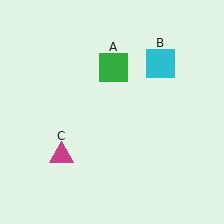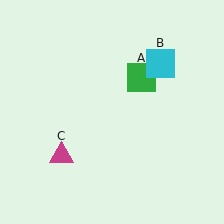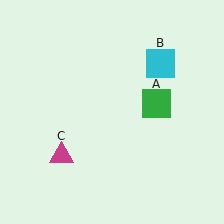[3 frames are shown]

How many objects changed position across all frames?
1 object changed position: green square (object A).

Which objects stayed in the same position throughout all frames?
Cyan square (object B) and magenta triangle (object C) remained stationary.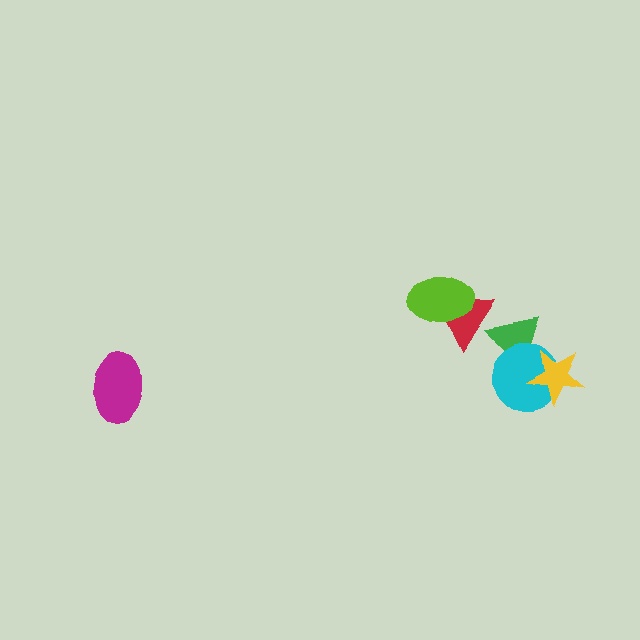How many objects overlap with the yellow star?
2 objects overlap with the yellow star.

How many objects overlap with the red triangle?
2 objects overlap with the red triangle.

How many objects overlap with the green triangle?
3 objects overlap with the green triangle.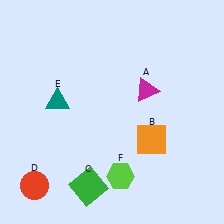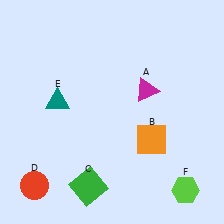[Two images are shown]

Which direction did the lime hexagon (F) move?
The lime hexagon (F) moved right.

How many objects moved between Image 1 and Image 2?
1 object moved between the two images.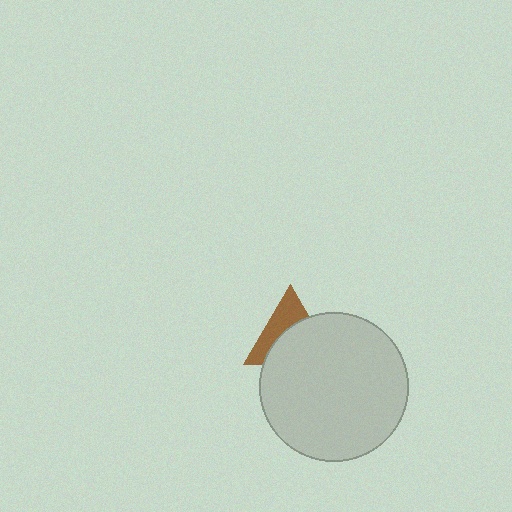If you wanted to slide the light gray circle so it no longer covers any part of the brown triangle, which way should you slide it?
Slide it down — that is the most direct way to separate the two shapes.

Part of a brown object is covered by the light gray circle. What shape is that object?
It is a triangle.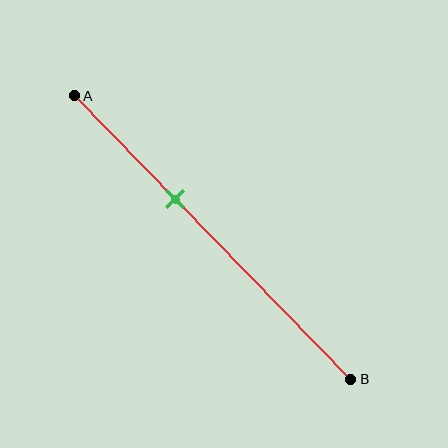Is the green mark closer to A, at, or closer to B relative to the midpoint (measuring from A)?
The green mark is closer to point A than the midpoint of segment AB.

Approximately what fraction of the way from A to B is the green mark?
The green mark is approximately 35% of the way from A to B.